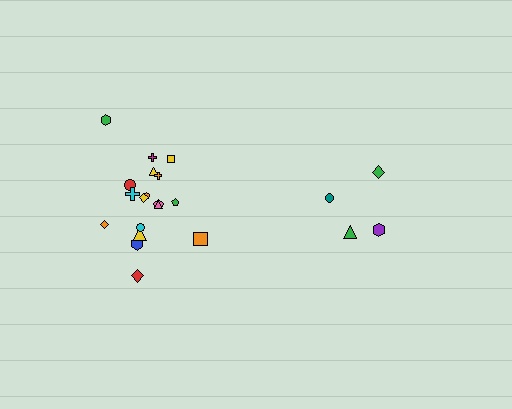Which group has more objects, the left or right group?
The left group.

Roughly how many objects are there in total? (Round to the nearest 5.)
Roughly 20 objects in total.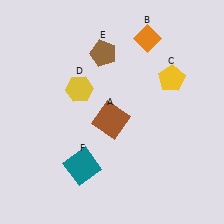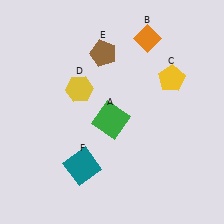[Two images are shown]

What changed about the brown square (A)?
In Image 1, A is brown. In Image 2, it changed to green.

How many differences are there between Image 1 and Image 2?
There is 1 difference between the two images.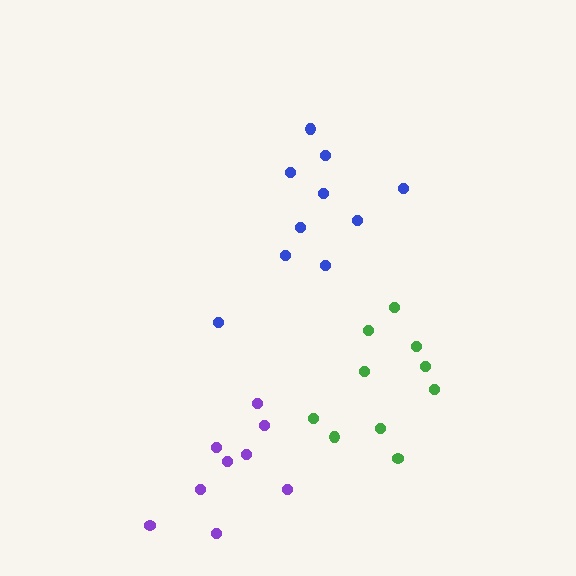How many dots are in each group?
Group 1: 9 dots, Group 2: 10 dots, Group 3: 10 dots (29 total).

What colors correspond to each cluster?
The clusters are colored: purple, green, blue.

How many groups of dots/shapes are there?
There are 3 groups.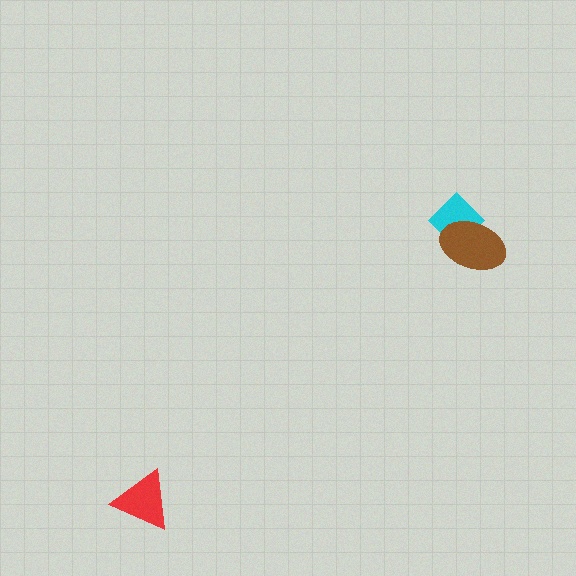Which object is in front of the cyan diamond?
The brown ellipse is in front of the cyan diamond.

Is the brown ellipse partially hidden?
No, no other shape covers it.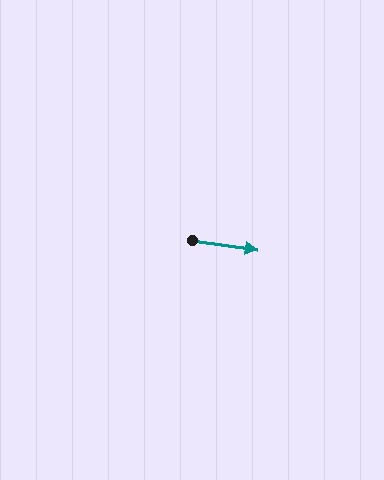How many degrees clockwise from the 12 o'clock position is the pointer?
Approximately 98 degrees.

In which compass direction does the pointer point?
East.